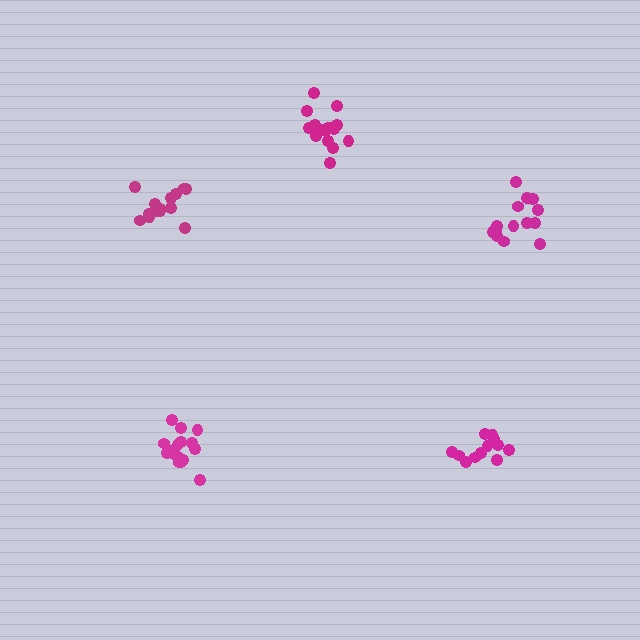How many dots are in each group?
Group 1: 19 dots, Group 2: 14 dots, Group 3: 16 dots, Group 4: 14 dots, Group 5: 13 dots (76 total).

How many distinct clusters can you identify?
There are 5 distinct clusters.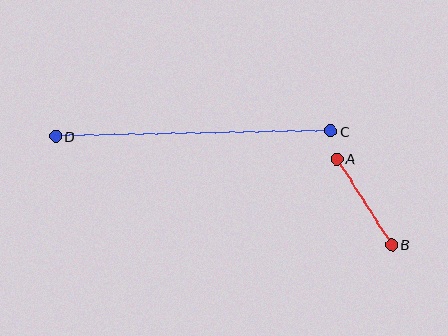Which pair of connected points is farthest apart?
Points C and D are farthest apart.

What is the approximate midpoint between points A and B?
The midpoint is at approximately (364, 202) pixels.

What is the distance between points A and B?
The distance is approximately 102 pixels.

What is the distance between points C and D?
The distance is approximately 276 pixels.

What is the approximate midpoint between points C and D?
The midpoint is at approximately (193, 134) pixels.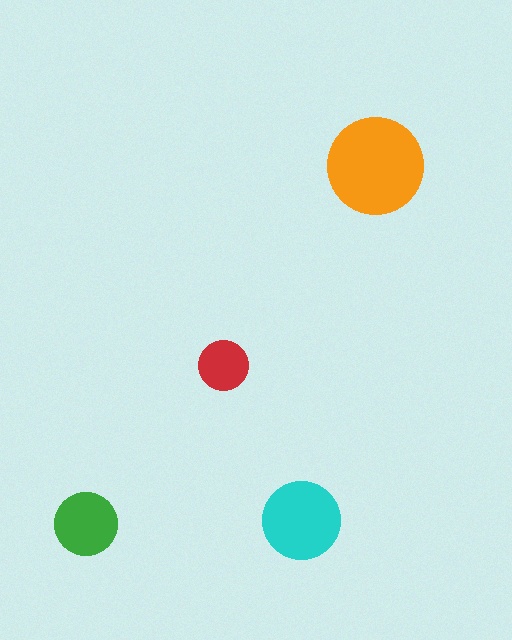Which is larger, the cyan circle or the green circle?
The cyan one.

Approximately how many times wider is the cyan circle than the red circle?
About 1.5 times wider.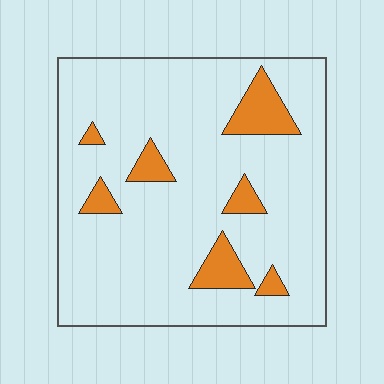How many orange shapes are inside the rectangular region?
7.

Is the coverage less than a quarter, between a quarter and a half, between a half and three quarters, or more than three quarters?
Less than a quarter.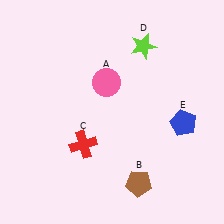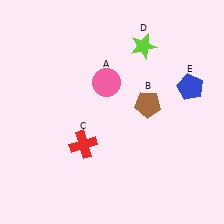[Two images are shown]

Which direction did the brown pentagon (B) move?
The brown pentagon (B) moved up.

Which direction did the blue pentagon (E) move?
The blue pentagon (E) moved up.